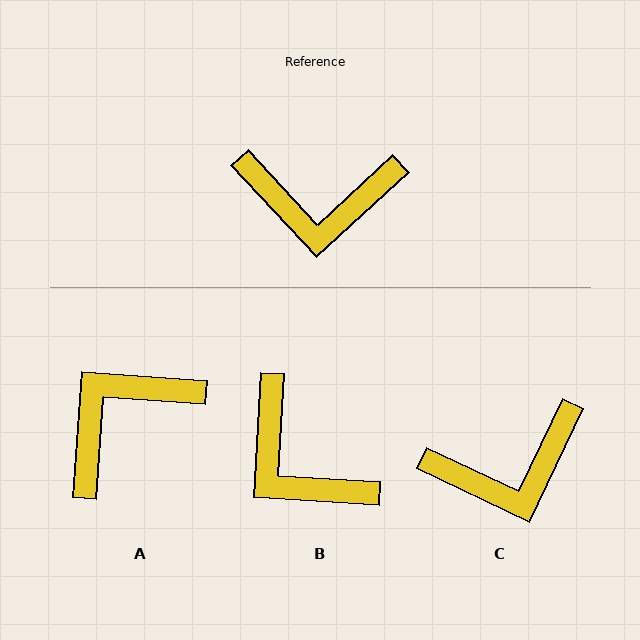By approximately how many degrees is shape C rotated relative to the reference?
Approximately 22 degrees counter-clockwise.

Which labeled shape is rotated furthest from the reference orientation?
A, about 137 degrees away.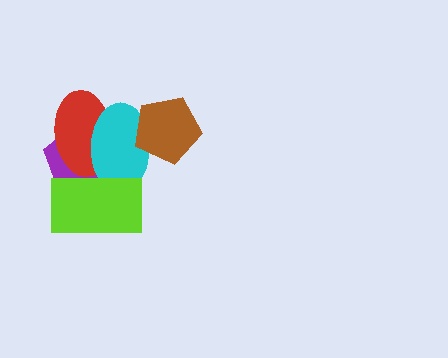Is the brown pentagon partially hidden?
No, no other shape covers it.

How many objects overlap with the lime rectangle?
3 objects overlap with the lime rectangle.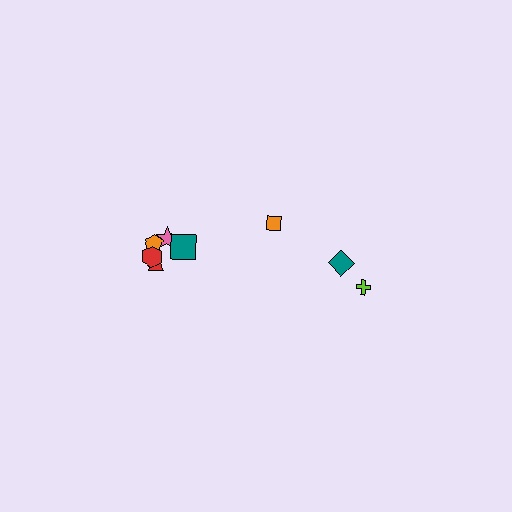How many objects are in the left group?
There are 5 objects.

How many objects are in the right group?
There are 3 objects.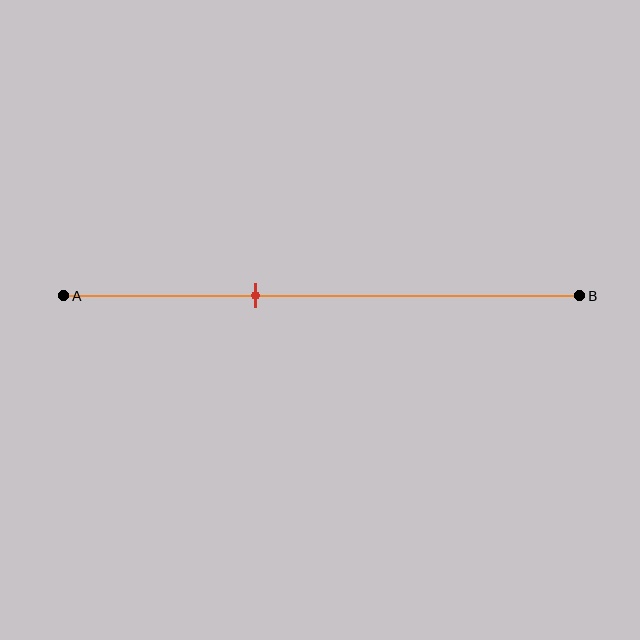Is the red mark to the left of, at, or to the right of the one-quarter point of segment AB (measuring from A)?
The red mark is to the right of the one-quarter point of segment AB.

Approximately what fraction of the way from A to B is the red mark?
The red mark is approximately 35% of the way from A to B.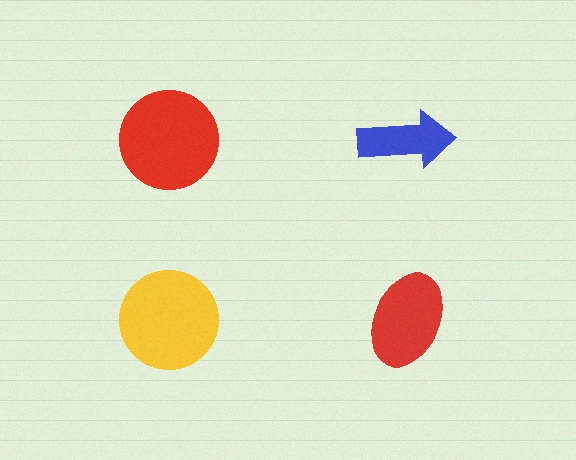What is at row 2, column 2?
A red ellipse.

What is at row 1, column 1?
A red circle.